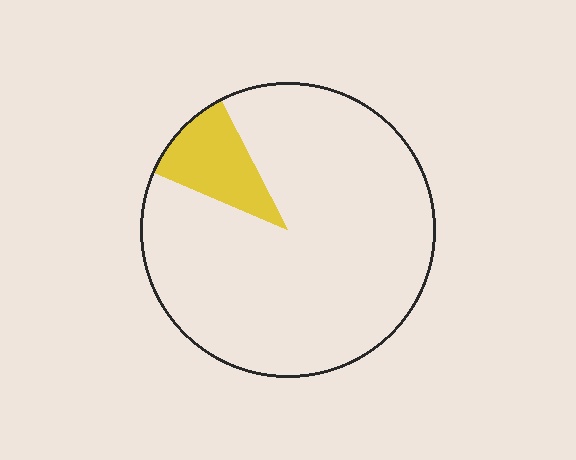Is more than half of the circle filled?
No.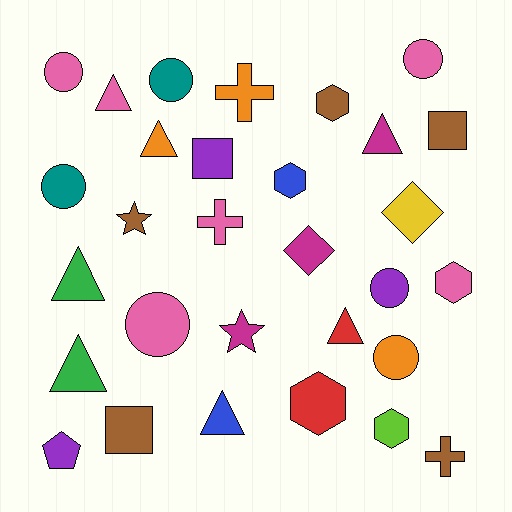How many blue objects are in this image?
There are 2 blue objects.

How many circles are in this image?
There are 7 circles.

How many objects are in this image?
There are 30 objects.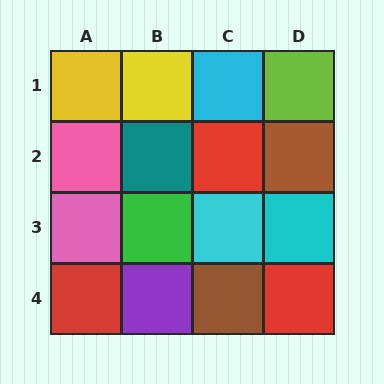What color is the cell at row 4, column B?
Purple.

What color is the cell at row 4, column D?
Red.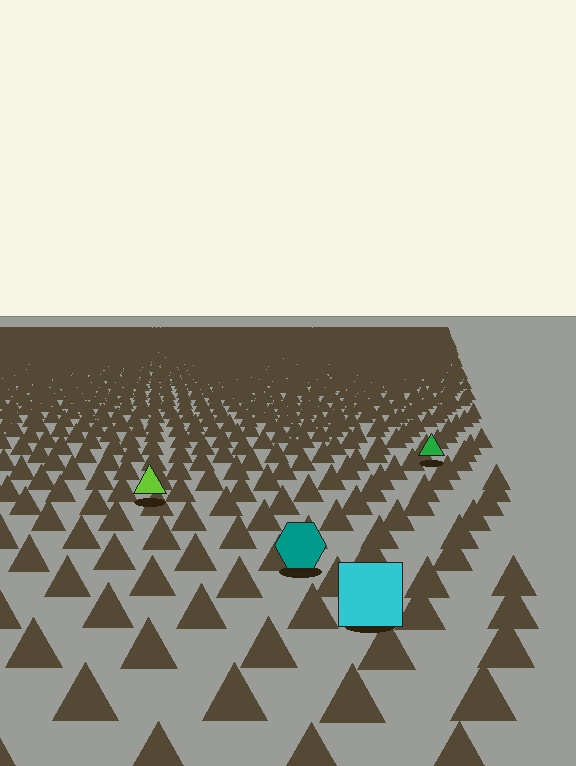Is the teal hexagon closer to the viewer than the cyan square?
No. The cyan square is closer — you can tell from the texture gradient: the ground texture is coarser near it.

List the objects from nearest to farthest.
From nearest to farthest: the cyan square, the teal hexagon, the lime triangle, the green triangle.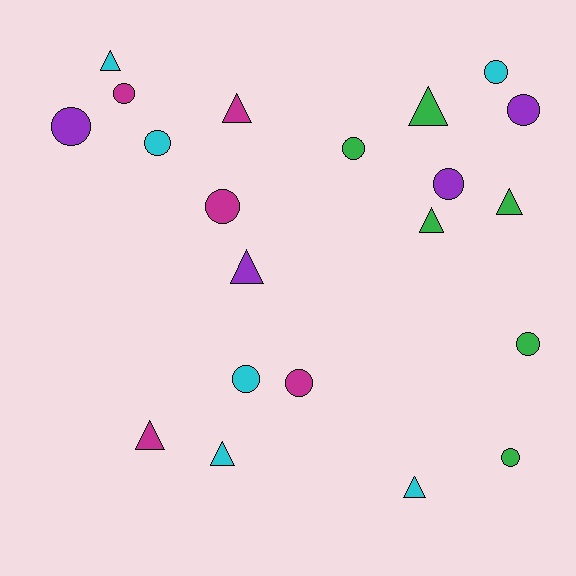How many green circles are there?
There are 3 green circles.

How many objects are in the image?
There are 21 objects.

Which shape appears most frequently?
Circle, with 12 objects.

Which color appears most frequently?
Cyan, with 6 objects.